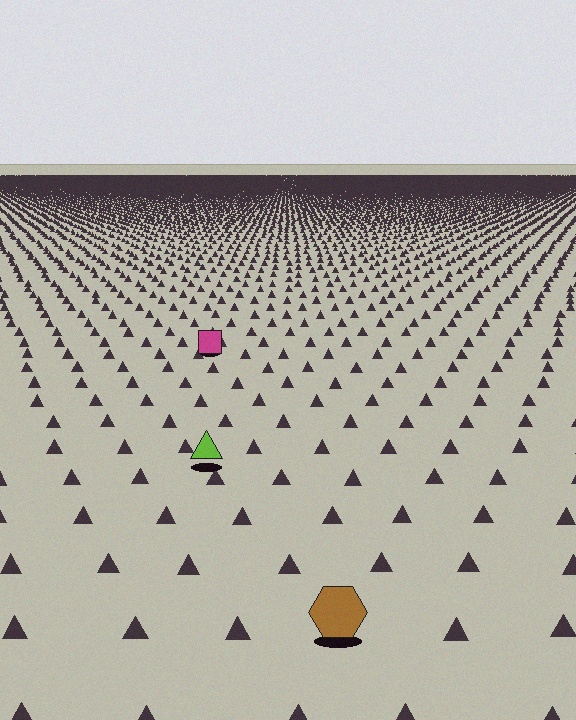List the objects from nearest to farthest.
From nearest to farthest: the brown hexagon, the lime triangle, the magenta square.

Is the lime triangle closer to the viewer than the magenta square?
Yes. The lime triangle is closer — you can tell from the texture gradient: the ground texture is coarser near it.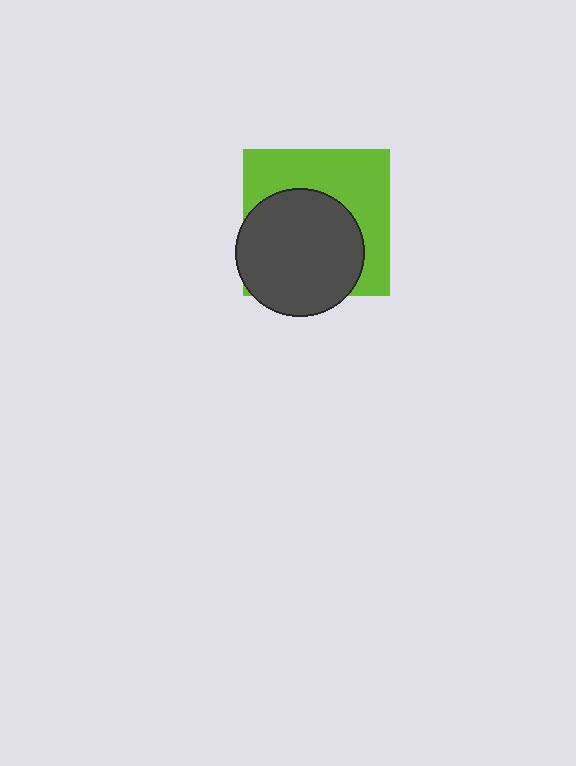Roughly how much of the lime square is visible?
About half of it is visible (roughly 47%).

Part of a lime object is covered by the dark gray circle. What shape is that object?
It is a square.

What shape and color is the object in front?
The object in front is a dark gray circle.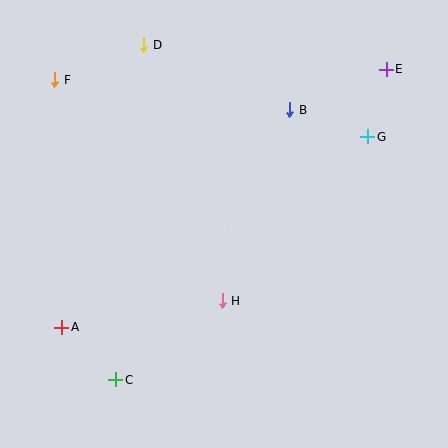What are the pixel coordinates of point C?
Point C is at (116, 380).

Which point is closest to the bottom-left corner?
Point C is closest to the bottom-left corner.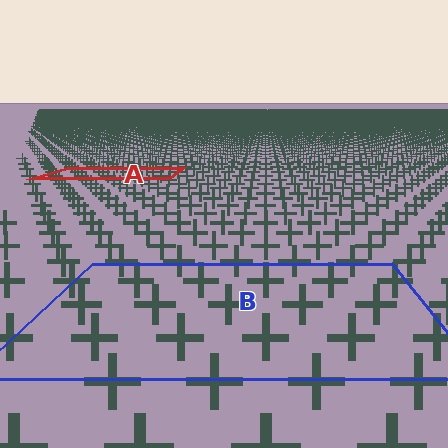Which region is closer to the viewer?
Region B is closer. The texture elements there are larger and more spread out.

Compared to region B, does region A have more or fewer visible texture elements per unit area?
Region A has more texture elements per unit area — they are packed more densely because it is farther away.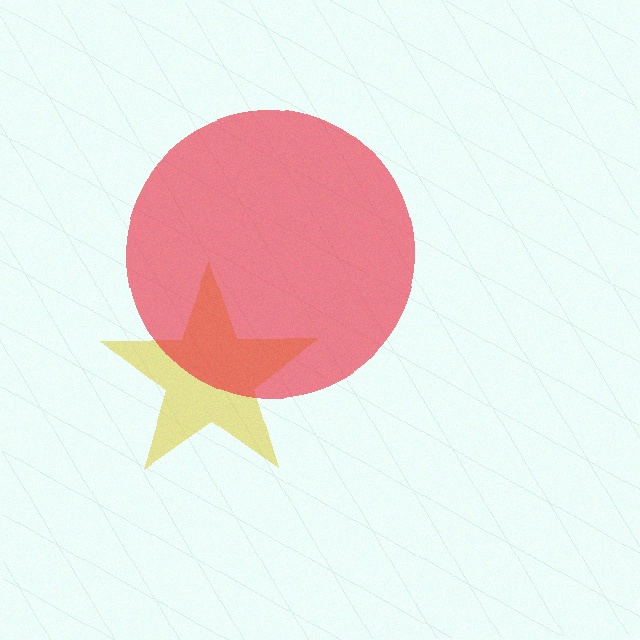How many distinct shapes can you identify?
There are 2 distinct shapes: a yellow star, a red circle.